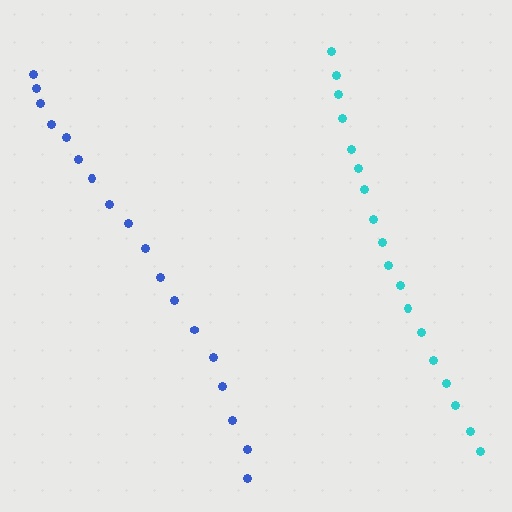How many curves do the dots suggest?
There are 2 distinct paths.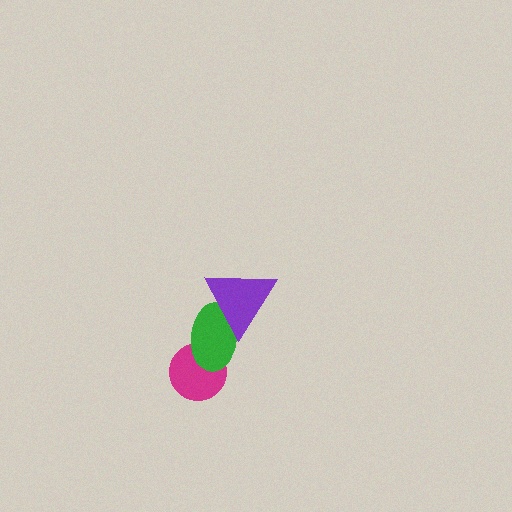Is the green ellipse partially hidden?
Yes, it is partially covered by another shape.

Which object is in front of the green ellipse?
The purple triangle is in front of the green ellipse.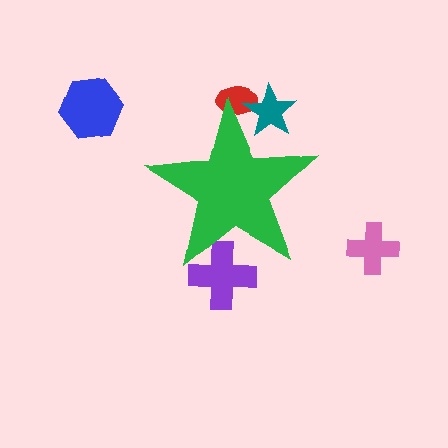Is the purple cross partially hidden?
Yes, the purple cross is partially hidden behind the green star.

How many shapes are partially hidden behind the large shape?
3 shapes are partially hidden.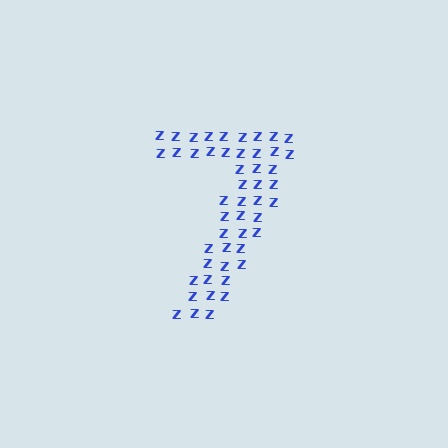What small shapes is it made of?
It is made of small letter Z's.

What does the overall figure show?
The overall figure shows the digit 7.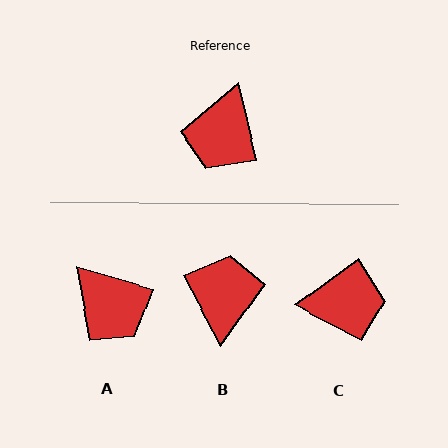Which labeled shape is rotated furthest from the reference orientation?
B, about 165 degrees away.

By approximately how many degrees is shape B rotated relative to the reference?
Approximately 165 degrees clockwise.